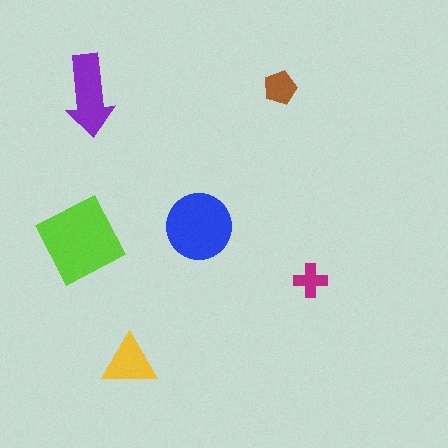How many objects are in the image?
There are 6 objects in the image.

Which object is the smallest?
The magenta cross.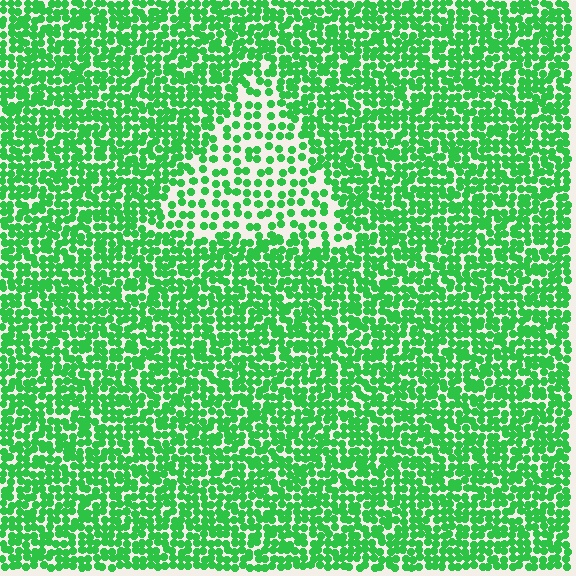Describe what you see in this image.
The image contains small green elements arranged at two different densities. A triangle-shaped region is visible where the elements are less densely packed than the surrounding area.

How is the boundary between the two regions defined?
The boundary is defined by a change in element density (approximately 2.0x ratio). All elements are the same color, size, and shape.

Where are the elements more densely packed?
The elements are more densely packed outside the triangle boundary.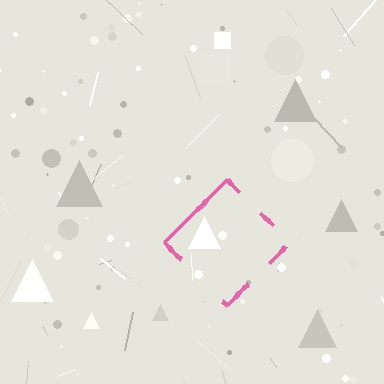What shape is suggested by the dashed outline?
The dashed outline suggests a diamond.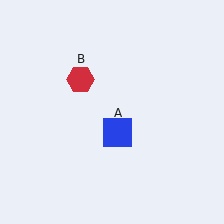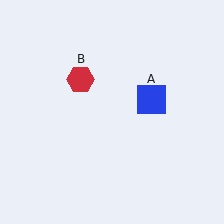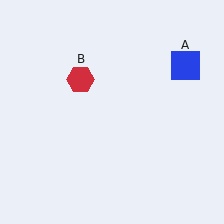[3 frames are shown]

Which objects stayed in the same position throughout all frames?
Red hexagon (object B) remained stationary.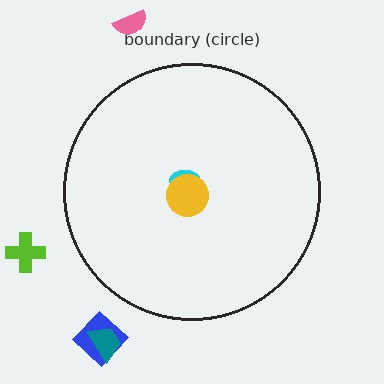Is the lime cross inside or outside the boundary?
Outside.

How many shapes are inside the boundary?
2 inside, 4 outside.